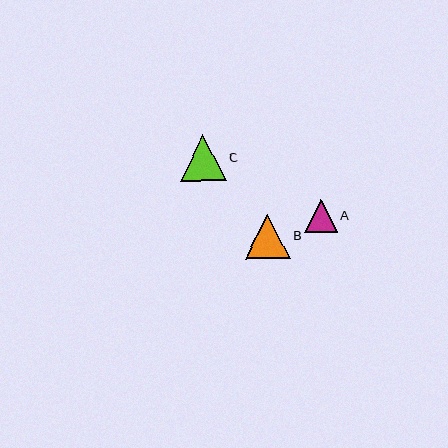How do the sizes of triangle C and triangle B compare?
Triangle C and triangle B are approximately the same size.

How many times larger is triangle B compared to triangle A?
Triangle B is approximately 1.4 times the size of triangle A.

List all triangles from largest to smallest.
From largest to smallest: C, B, A.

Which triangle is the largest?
Triangle C is the largest with a size of approximately 46 pixels.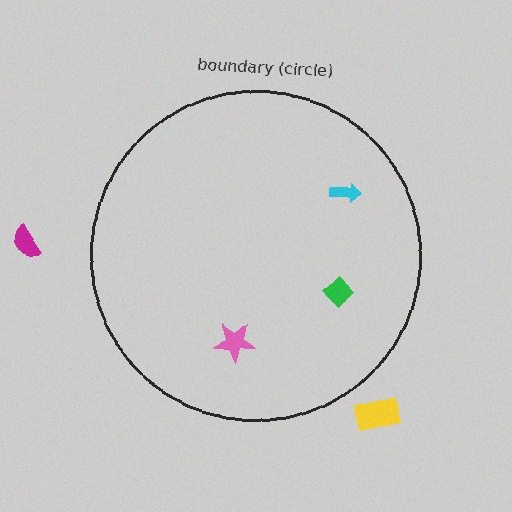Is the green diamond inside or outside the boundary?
Inside.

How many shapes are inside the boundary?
3 inside, 2 outside.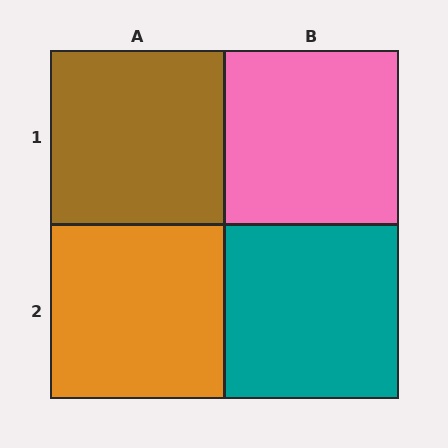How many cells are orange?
1 cell is orange.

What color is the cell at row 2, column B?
Teal.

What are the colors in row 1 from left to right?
Brown, pink.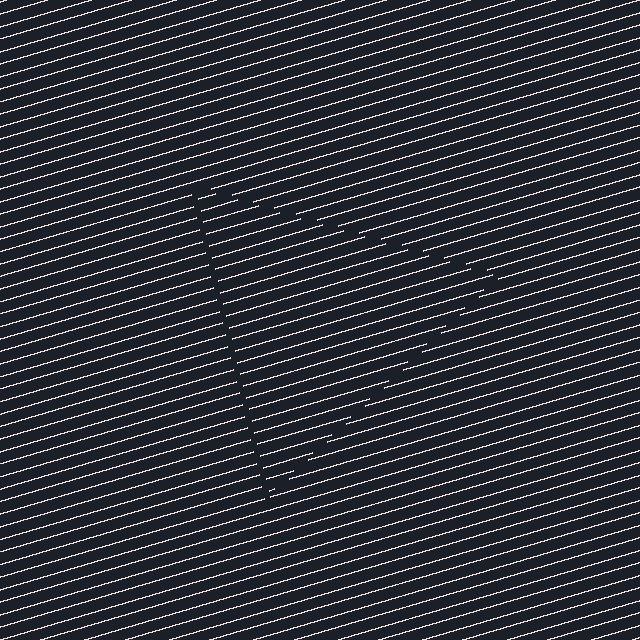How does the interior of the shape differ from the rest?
The interior of the shape contains the same grating, shifted by half a period — the contour is defined by the phase discontinuity where line-ends from the inner and outer gratings abut.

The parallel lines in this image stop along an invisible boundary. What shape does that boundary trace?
An illusory triangle. The interior of the shape contains the same grating, shifted by half a period — the contour is defined by the phase discontinuity where line-ends from the inner and outer gratings abut.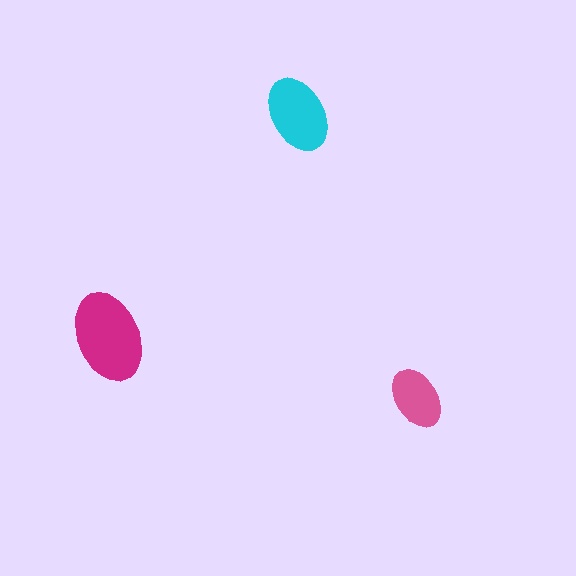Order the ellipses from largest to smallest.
the magenta one, the cyan one, the pink one.